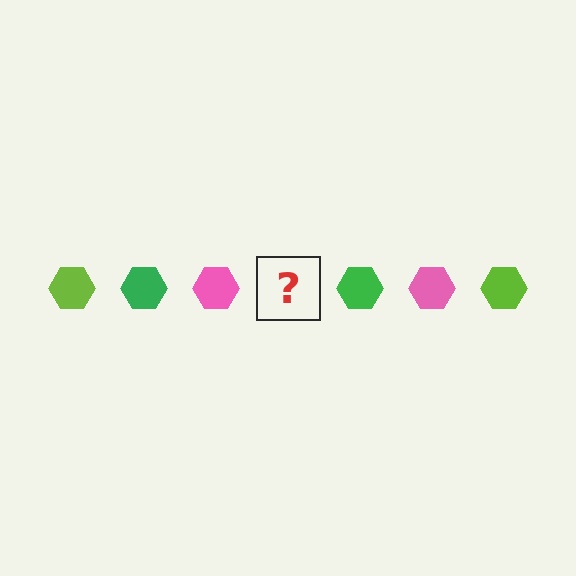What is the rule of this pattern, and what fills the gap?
The rule is that the pattern cycles through lime, green, pink hexagons. The gap should be filled with a lime hexagon.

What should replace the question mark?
The question mark should be replaced with a lime hexagon.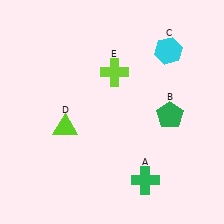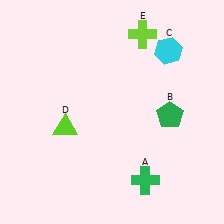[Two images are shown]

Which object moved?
The lime cross (E) moved up.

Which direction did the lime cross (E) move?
The lime cross (E) moved up.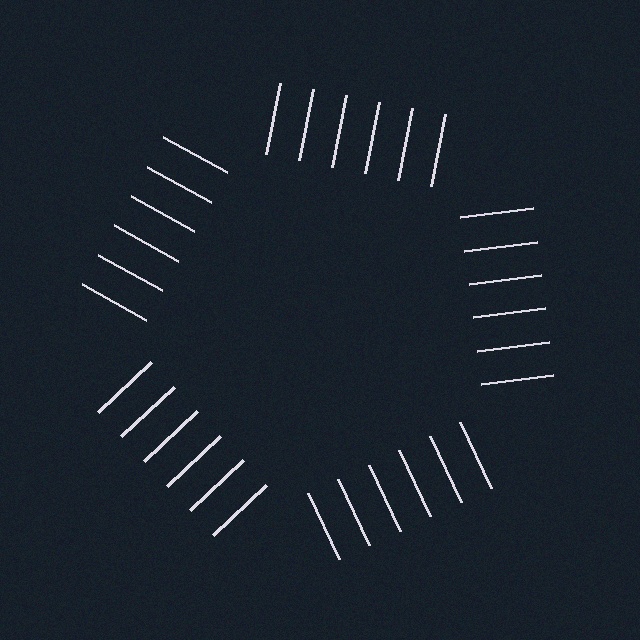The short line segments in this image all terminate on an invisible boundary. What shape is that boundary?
An illusory pentagon — the line segments terminate on its edges but no continuous stroke is drawn.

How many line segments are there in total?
30 — 6 along each of the 5 edges.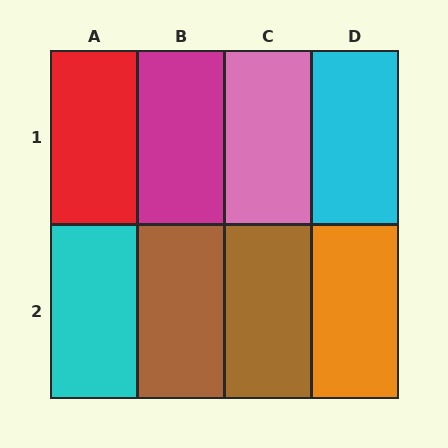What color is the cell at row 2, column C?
Brown.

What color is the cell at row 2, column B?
Brown.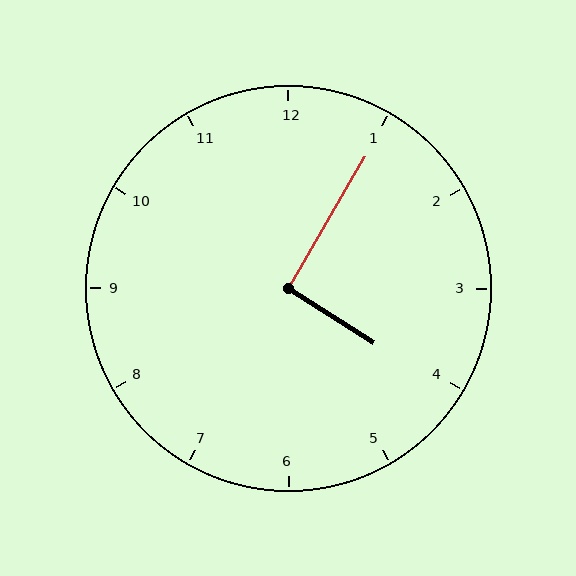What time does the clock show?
4:05.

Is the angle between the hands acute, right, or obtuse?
It is right.